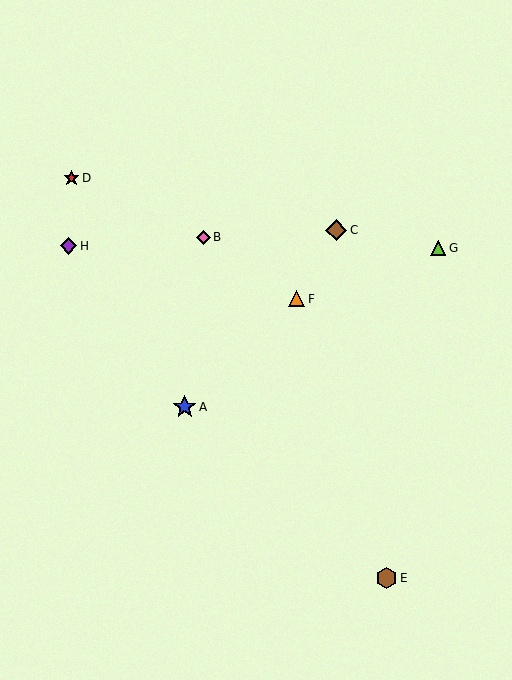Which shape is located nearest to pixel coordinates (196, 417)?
The blue star (labeled A) at (185, 407) is nearest to that location.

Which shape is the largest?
The blue star (labeled A) is the largest.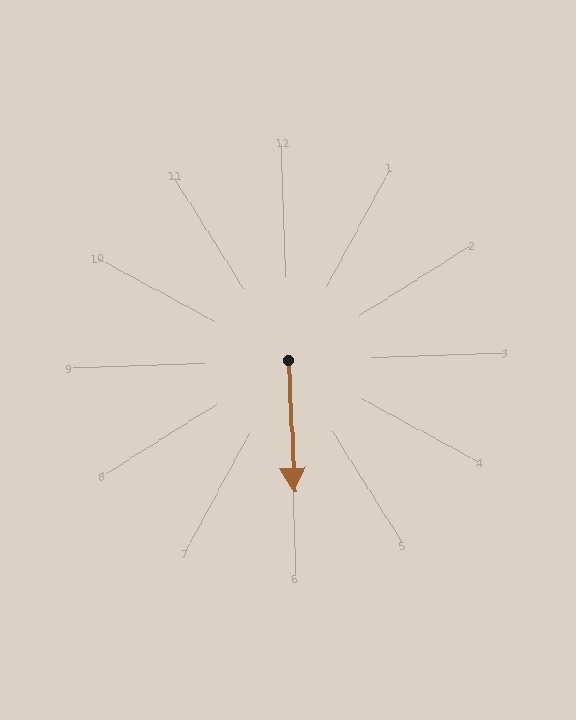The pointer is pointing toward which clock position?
Roughly 6 o'clock.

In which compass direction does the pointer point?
South.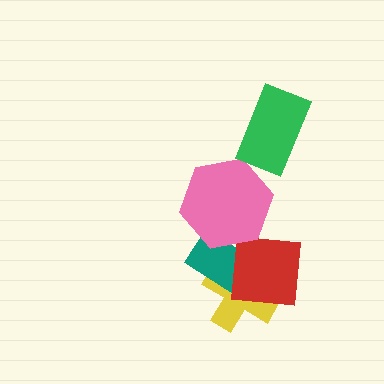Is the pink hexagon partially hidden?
No, no other shape covers it.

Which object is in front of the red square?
The pink hexagon is in front of the red square.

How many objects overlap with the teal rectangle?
3 objects overlap with the teal rectangle.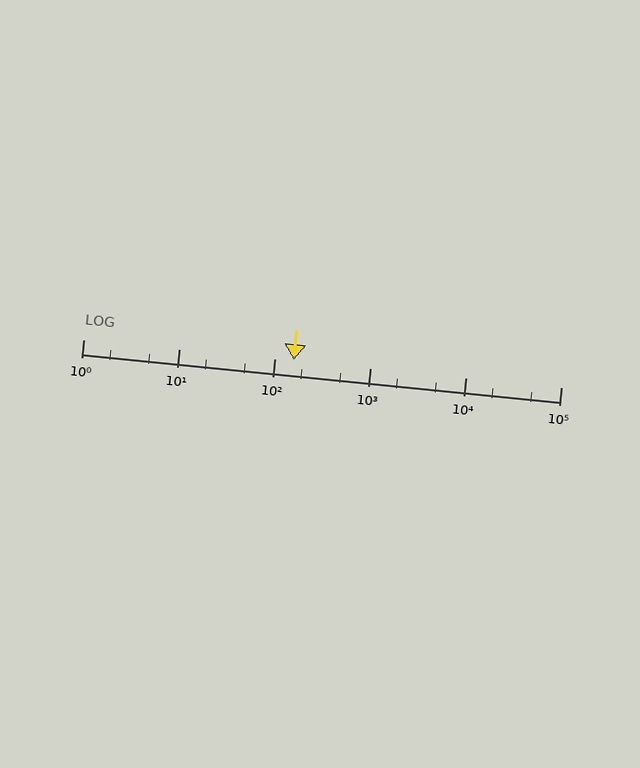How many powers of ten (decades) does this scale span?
The scale spans 5 decades, from 1 to 100000.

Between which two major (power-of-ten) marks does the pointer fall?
The pointer is between 100 and 1000.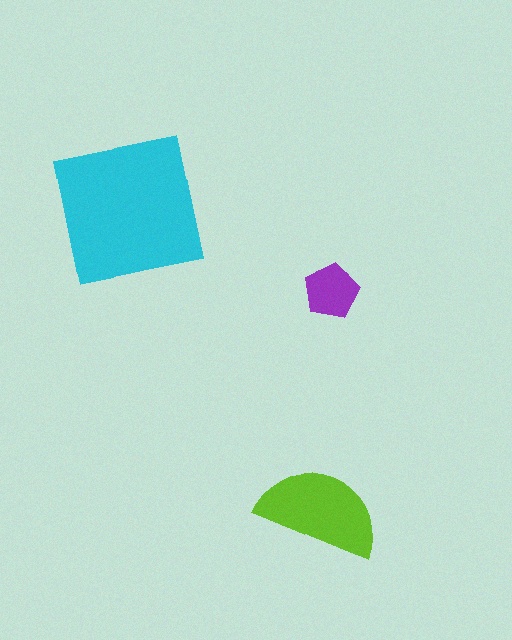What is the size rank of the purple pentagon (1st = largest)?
3rd.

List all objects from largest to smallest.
The cyan square, the lime semicircle, the purple pentagon.